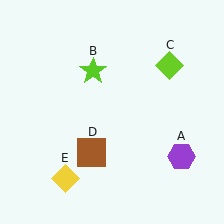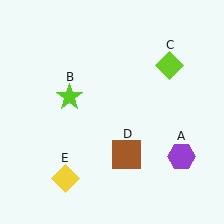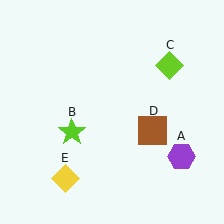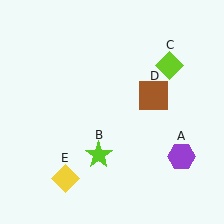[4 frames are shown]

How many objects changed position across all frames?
2 objects changed position: lime star (object B), brown square (object D).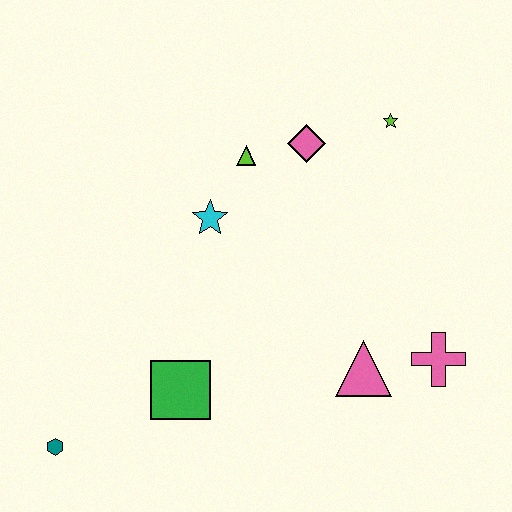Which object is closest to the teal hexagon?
The green square is closest to the teal hexagon.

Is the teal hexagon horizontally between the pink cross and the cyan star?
No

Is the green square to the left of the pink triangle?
Yes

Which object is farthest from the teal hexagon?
The lime star is farthest from the teal hexagon.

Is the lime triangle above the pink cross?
Yes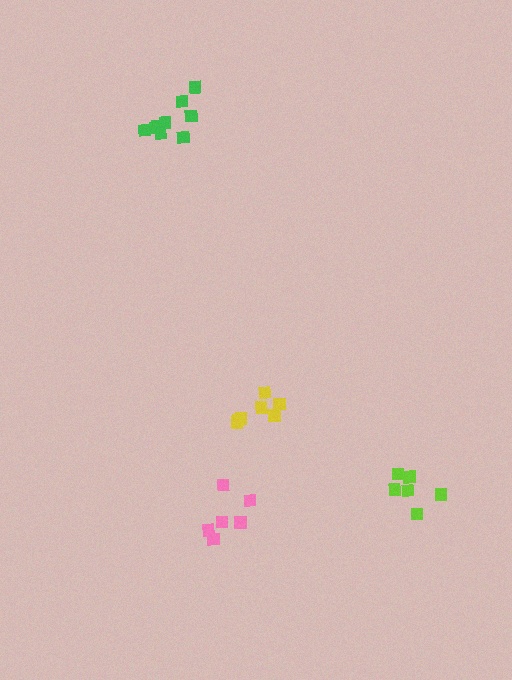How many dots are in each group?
Group 1: 6 dots, Group 2: 6 dots, Group 3: 9 dots, Group 4: 7 dots (28 total).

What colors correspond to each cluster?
The clusters are colored: pink, lime, green, yellow.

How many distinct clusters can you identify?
There are 4 distinct clusters.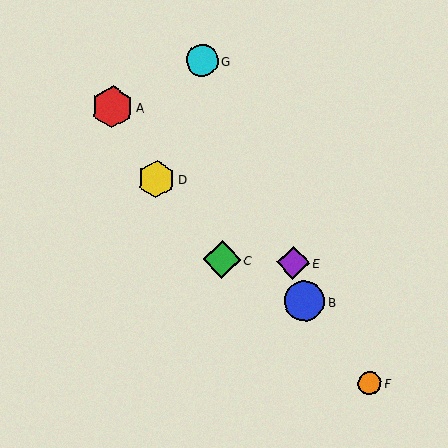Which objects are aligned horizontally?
Objects C, E are aligned horizontally.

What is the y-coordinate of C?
Object C is at y≈260.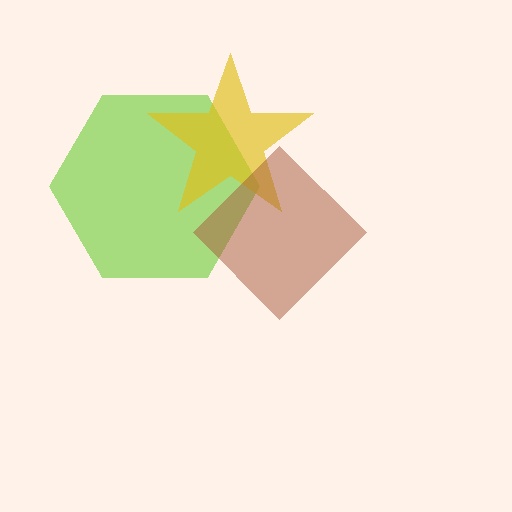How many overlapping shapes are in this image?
There are 3 overlapping shapes in the image.